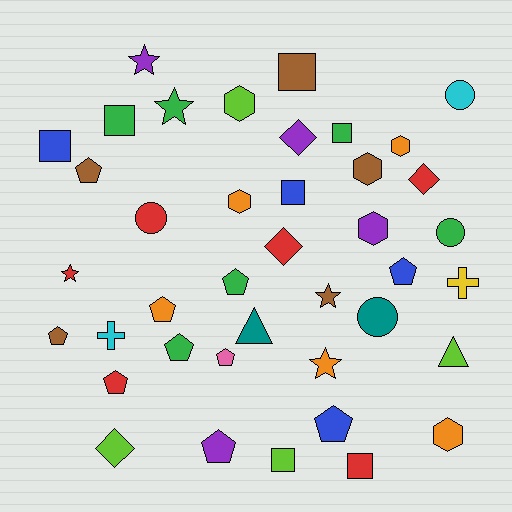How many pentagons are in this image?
There are 10 pentagons.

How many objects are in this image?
There are 40 objects.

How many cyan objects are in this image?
There are 2 cyan objects.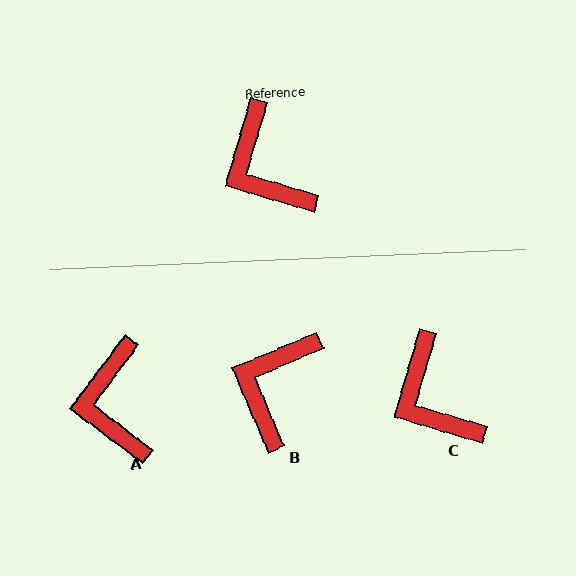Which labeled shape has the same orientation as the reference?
C.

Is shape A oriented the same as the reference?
No, it is off by about 21 degrees.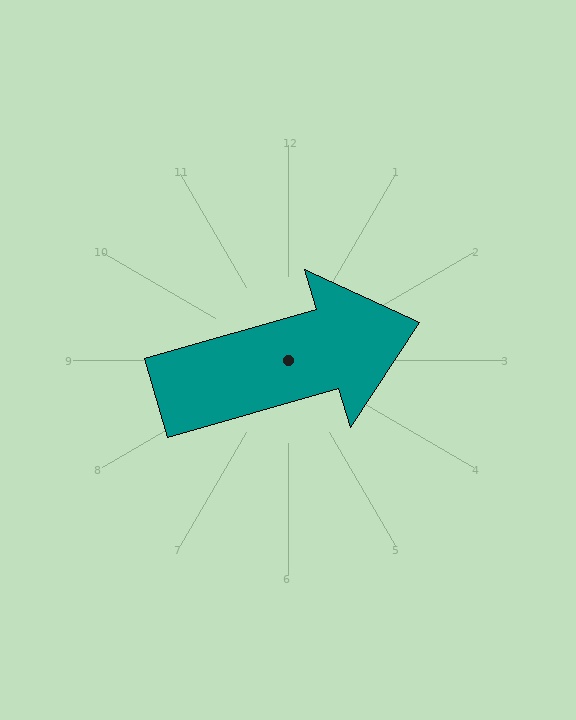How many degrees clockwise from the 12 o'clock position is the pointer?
Approximately 74 degrees.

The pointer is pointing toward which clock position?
Roughly 2 o'clock.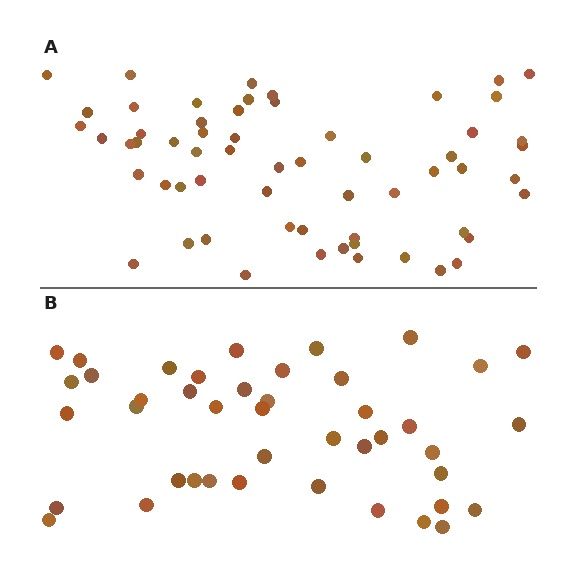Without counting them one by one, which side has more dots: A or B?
Region A (the top region) has more dots.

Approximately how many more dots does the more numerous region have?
Region A has approximately 15 more dots than region B.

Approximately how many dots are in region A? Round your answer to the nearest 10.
About 60 dots.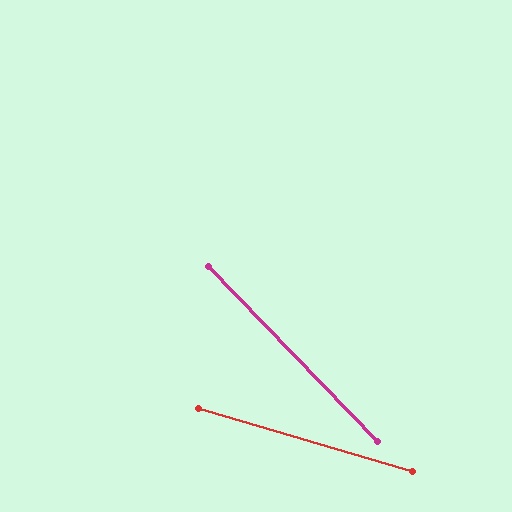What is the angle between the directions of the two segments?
Approximately 30 degrees.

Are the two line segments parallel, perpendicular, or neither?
Neither parallel nor perpendicular — they differ by about 30°.